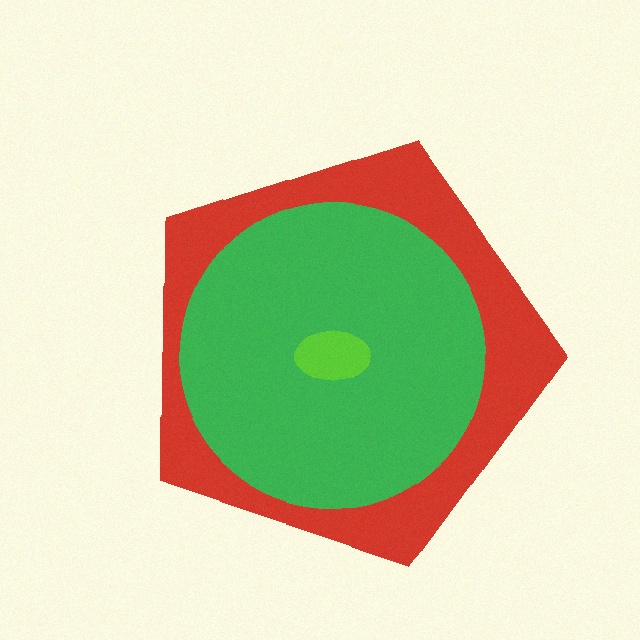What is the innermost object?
The lime ellipse.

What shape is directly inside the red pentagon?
The green circle.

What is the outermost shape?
The red pentagon.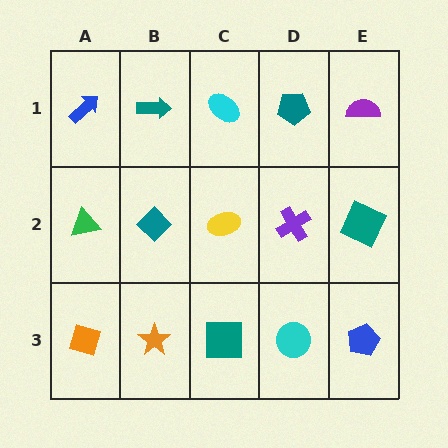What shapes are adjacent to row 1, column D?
A purple cross (row 2, column D), a cyan ellipse (row 1, column C), a purple semicircle (row 1, column E).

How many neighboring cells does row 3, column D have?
3.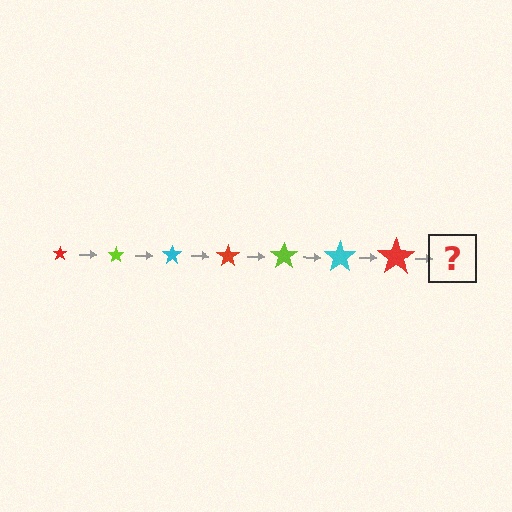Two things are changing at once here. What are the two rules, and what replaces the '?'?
The two rules are that the star grows larger each step and the color cycles through red, lime, and cyan. The '?' should be a lime star, larger than the previous one.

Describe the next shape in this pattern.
It should be a lime star, larger than the previous one.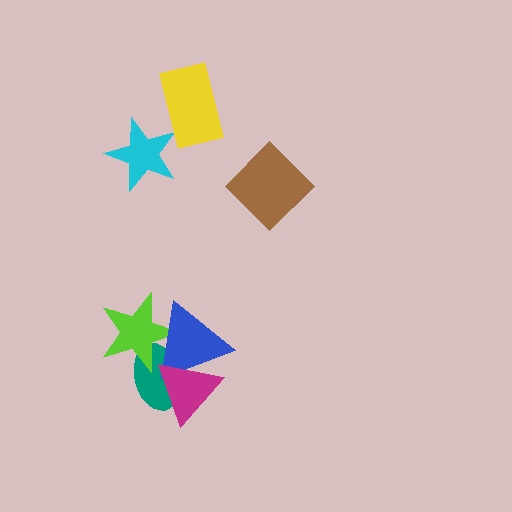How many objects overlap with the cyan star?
1 object overlaps with the cyan star.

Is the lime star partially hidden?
Yes, it is partially covered by another shape.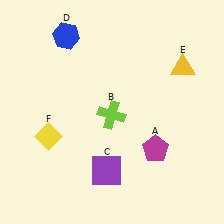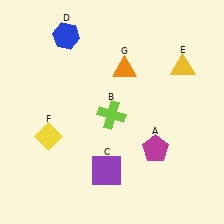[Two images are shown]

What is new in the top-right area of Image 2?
An orange triangle (G) was added in the top-right area of Image 2.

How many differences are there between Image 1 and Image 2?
There is 1 difference between the two images.